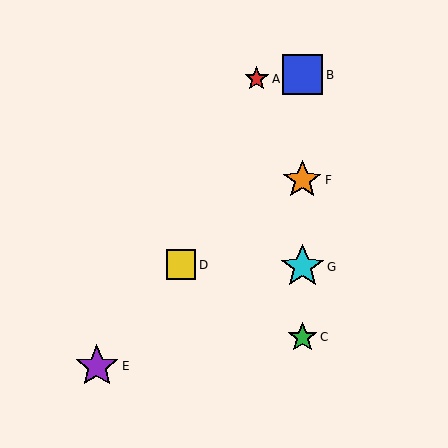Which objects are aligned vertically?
Objects B, C, F, G are aligned vertically.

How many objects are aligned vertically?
4 objects (B, C, F, G) are aligned vertically.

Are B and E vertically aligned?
No, B is at x≈302 and E is at x≈97.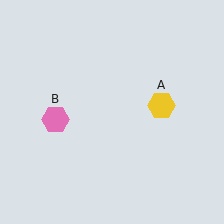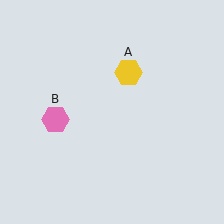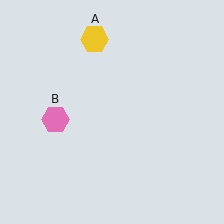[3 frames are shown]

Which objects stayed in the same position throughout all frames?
Pink hexagon (object B) remained stationary.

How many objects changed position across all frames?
1 object changed position: yellow hexagon (object A).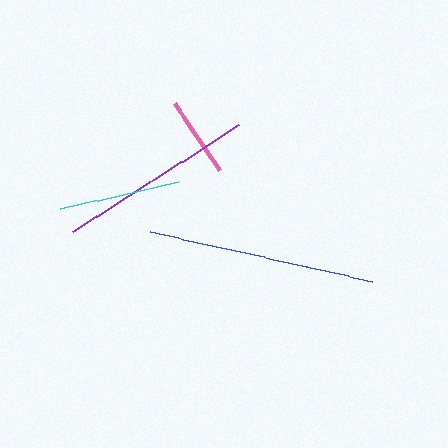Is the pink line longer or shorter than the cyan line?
The cyan line is longer than the pink line.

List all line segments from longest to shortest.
From longest to shortest: blue, purple, cyan, pink.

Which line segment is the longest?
The blue line is the longest at approximately 227 pixels.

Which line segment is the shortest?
The pink line is the shortest at approximately 80 pixels.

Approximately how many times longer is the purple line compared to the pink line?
The purple line is approximately 2.5 times the length of the pink line.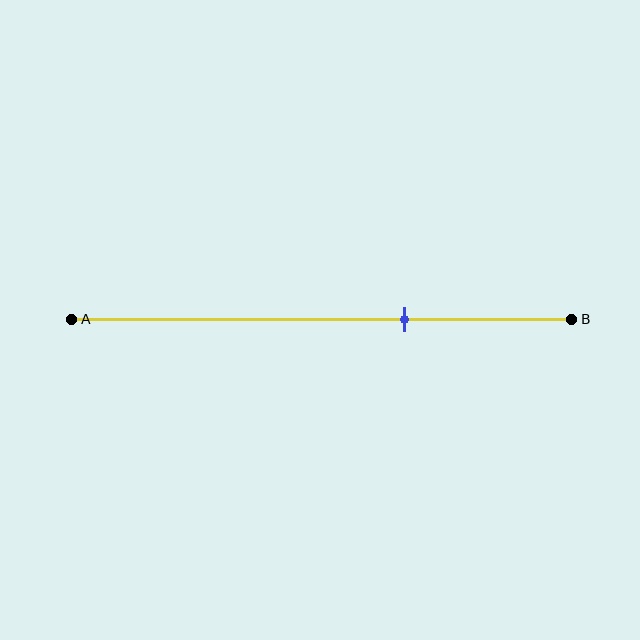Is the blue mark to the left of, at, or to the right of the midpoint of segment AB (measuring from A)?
The blue mark is to the right of the midpoint of segment AB.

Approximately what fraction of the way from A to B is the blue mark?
The blue mark is approximately 65% of the way from A to B.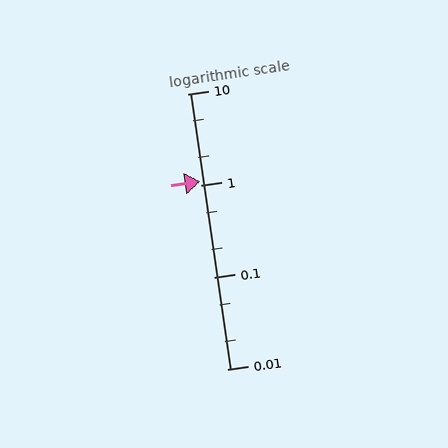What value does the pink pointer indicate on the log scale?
The pointer indicates approximately 1.1.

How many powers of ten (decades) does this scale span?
The scale spans 3 decades, from 0.01 to 10.